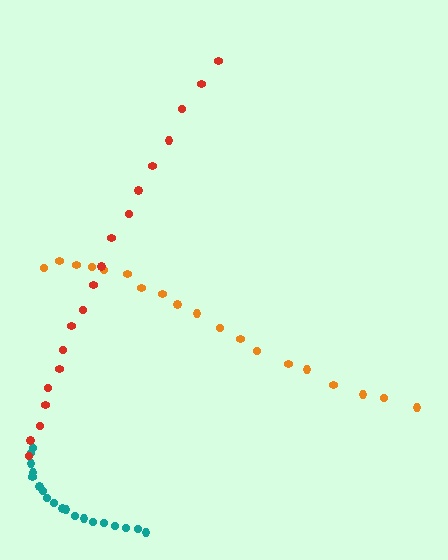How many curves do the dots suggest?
There are 3 distinct paths.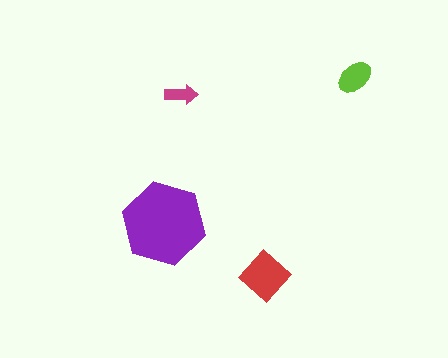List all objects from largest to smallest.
The purple hexagon, the red diamond, the lime ellipse, the magenta arrow.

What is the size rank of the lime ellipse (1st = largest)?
3rd.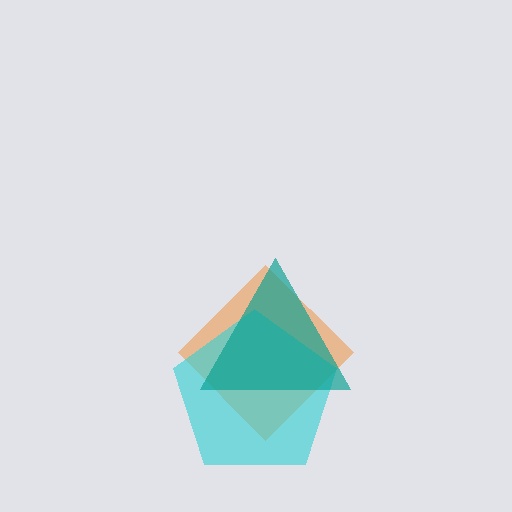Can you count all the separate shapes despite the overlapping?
Yes, there are 3 separate shapes.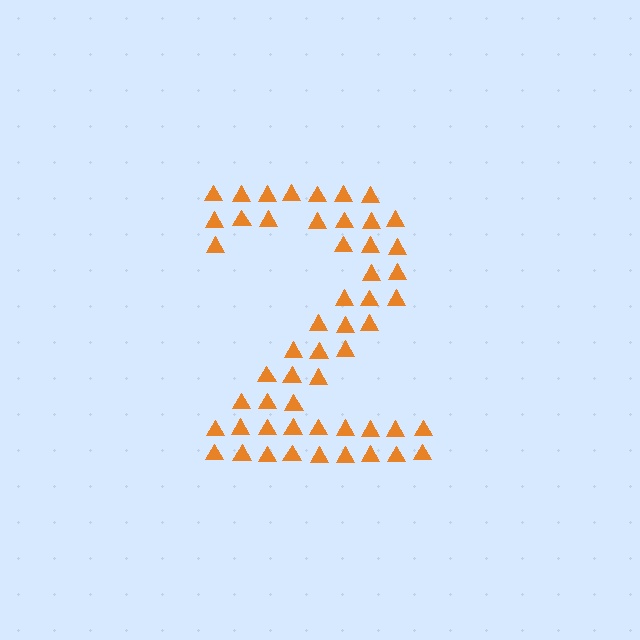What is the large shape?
The large shape is the digit 2.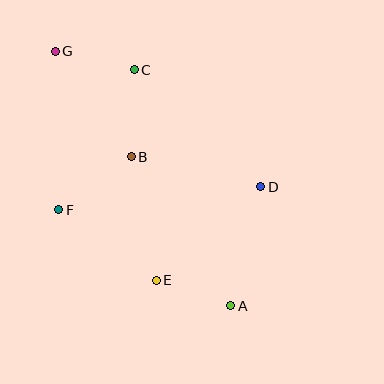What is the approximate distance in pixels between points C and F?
The distance between C and F is approximately 159 pixels.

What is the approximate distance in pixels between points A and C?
The distance between A and C is approximately 255 pixels.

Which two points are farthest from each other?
Points A and G are farthest from each other.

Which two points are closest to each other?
Points A and E are closest to each other.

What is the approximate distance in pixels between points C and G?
The distance between C and G is approximately 81 pixels.